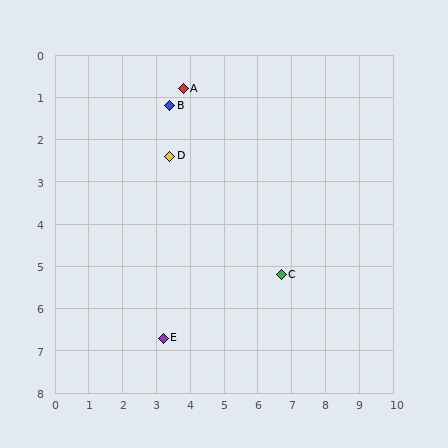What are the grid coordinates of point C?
Point C is at approximately (6.7, 5.2).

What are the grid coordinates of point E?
Point E is at approximately (3.2, 6.7).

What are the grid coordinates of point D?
Point D is at approximately (3.4, 2.4).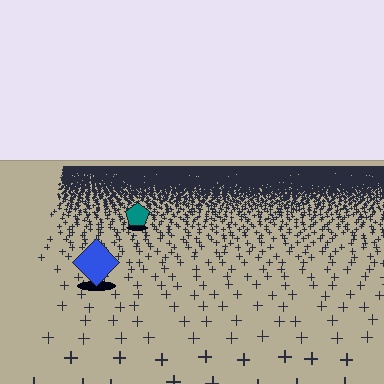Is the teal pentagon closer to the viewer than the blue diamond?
No. The blue diamond is closer — you can tell from the texture gradient: the ground texture is coarser near it.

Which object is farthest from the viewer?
The teal pentagon is farthest from the viewer. It appears smaller and the ground texture around it is denser.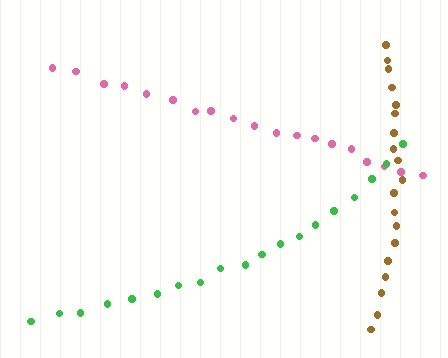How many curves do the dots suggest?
There are 3 distinct paths.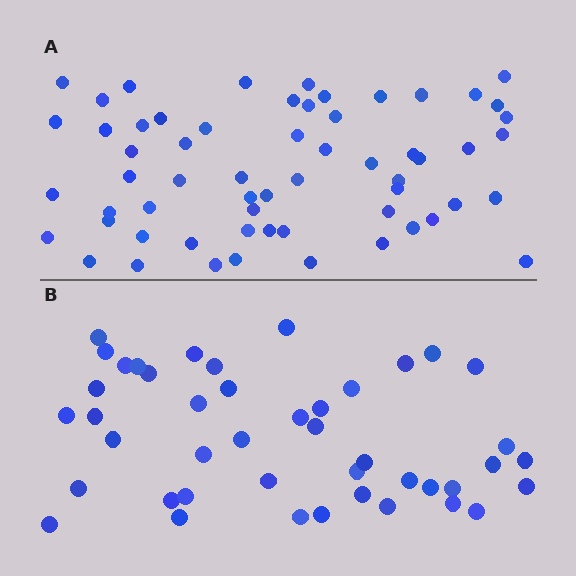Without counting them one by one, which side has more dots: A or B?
Region A (the top region) has more dots.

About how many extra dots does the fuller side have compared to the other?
Region A has approximately 15 more dots than region B.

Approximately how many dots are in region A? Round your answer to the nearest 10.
About 60 dots.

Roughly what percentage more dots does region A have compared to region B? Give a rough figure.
About 35% more.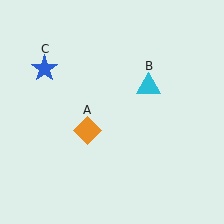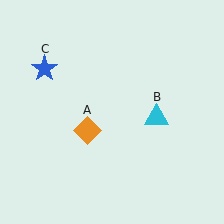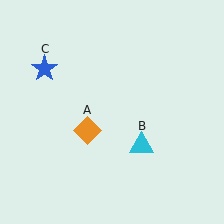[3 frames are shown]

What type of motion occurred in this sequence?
The cyan triangle (object B) rotated clockwise around the center of the scene.